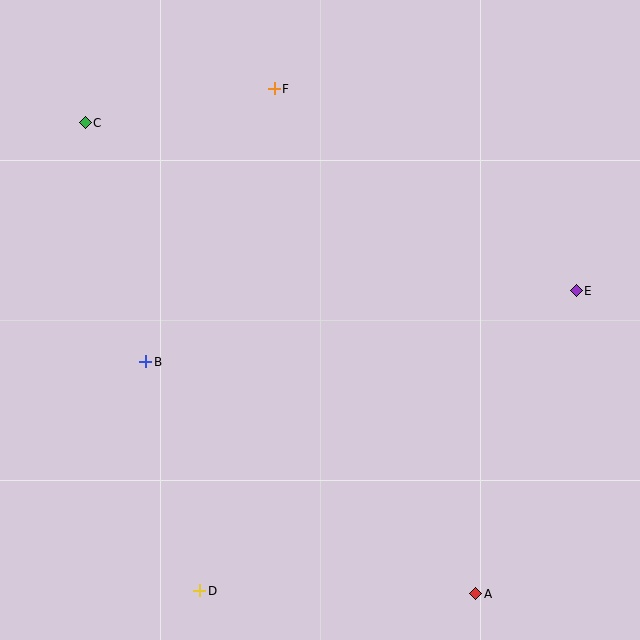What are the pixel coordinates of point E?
Point E is at (576, 291).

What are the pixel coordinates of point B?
Point B is at (146, 362).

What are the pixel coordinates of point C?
Point C is at (85, 123).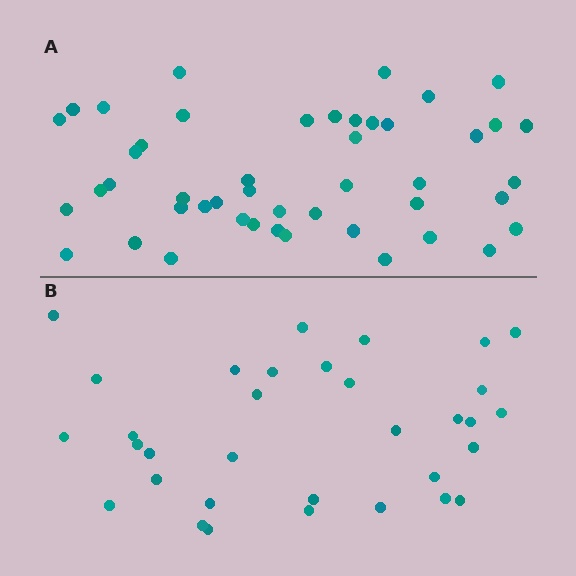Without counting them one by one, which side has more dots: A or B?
Region A (the top region) has more dots.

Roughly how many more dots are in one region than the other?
Region A has approximately 15 more dots than region B.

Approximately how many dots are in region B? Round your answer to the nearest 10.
About 30 dots. (The exact count is 33, which rounds to 30.)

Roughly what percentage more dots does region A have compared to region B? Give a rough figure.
About 40% more.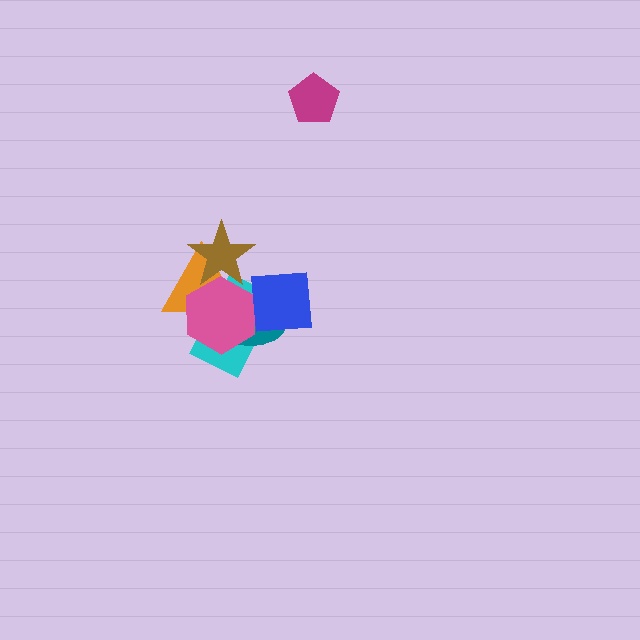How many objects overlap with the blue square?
3 objects overlap with the blue square.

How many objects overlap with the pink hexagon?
5 objects overlap with the pink hexagon.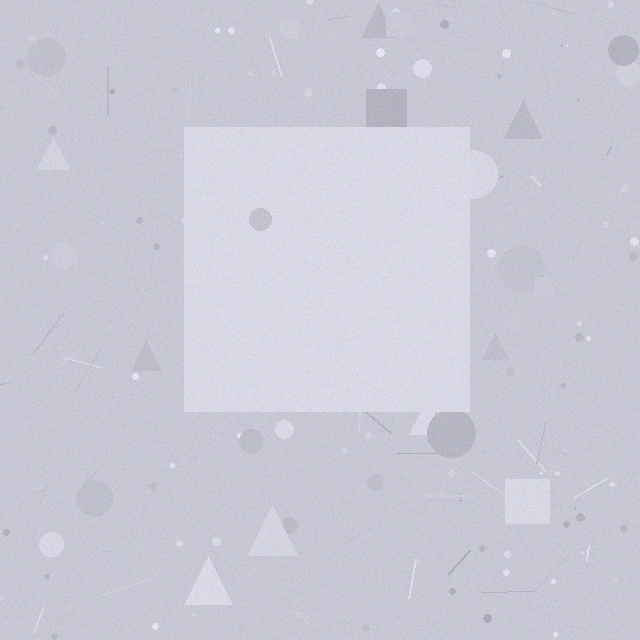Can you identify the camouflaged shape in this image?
The camouflaged shape is a square.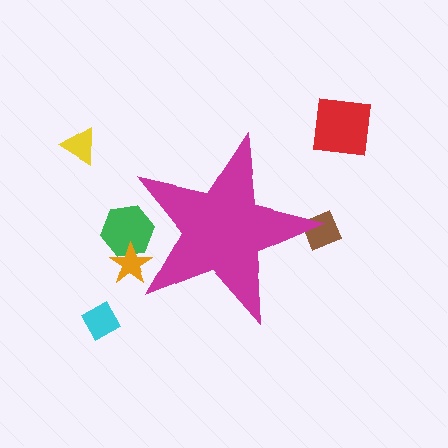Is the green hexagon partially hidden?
Yes, the green hexagon is partially hidden behind the magenta star.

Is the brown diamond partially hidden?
Yes, the brown diamond is partially hidden behind the magenta star.